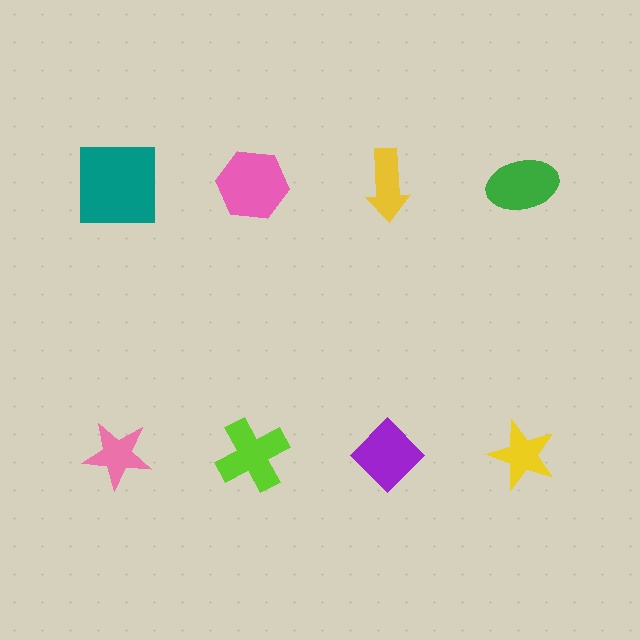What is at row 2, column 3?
A purple diamond.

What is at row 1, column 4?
A green ellipse.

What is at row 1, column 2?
A pink hexagon.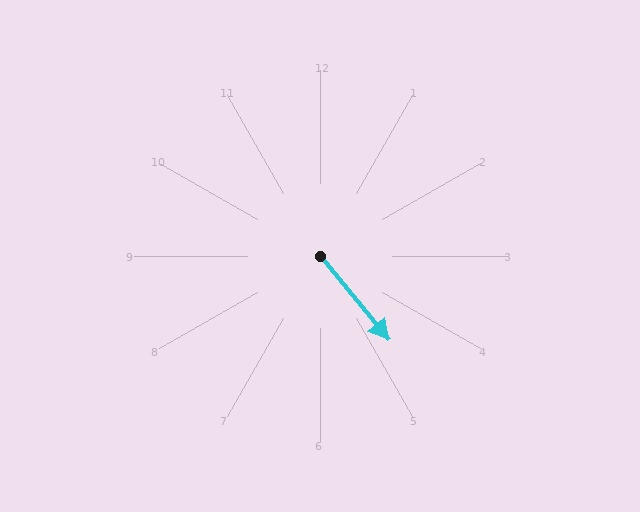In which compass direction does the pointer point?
Southeast.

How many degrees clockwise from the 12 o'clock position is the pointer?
Approximately 141 degrees.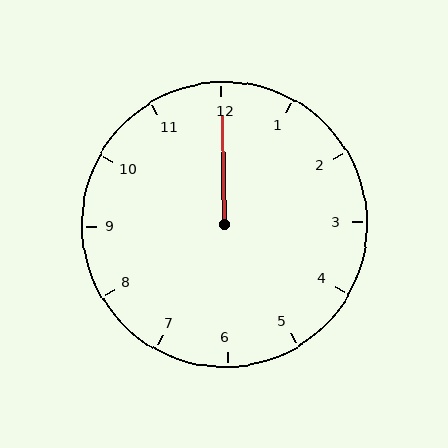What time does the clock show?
12:00.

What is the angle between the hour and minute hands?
Approximately 0 degrees.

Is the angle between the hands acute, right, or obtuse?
It is acute.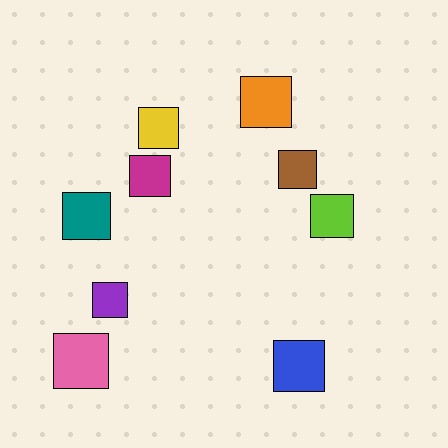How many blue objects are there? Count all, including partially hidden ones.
There is 1 blue object.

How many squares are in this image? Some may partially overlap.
There are 9 squares.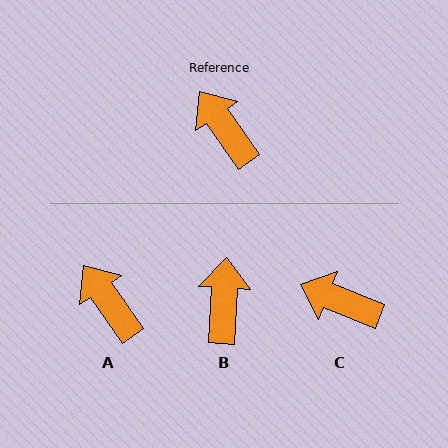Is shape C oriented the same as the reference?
No, it is off by about 33 degrees.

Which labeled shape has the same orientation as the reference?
A.